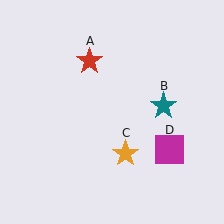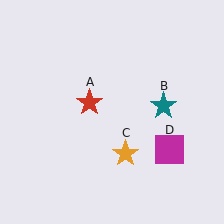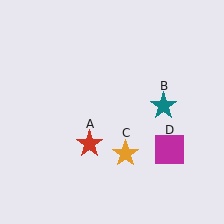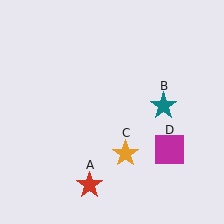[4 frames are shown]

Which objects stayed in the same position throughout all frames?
Teal star (object B) and orange star (object C) and magenta square (object D) remained stationary.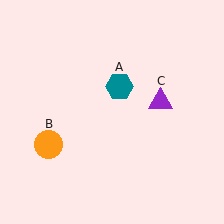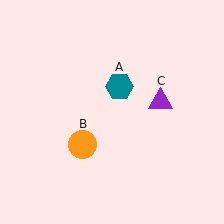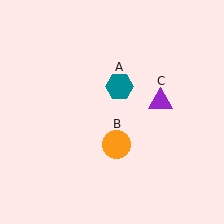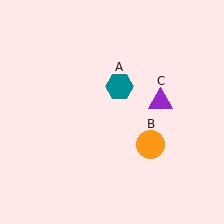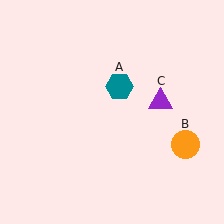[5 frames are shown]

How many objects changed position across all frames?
1 object changed position: orange circle (object B).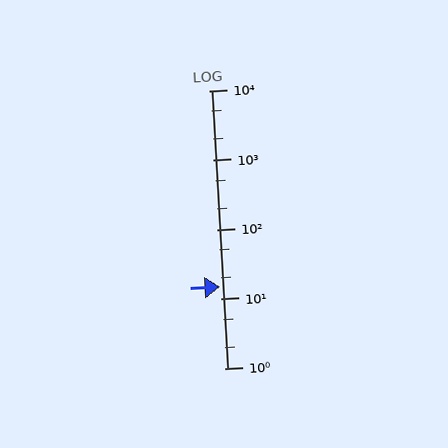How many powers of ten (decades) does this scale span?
The scale spans 4 decades, from 1 to 10000.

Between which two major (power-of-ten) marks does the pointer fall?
The pointer is between 10 and 100.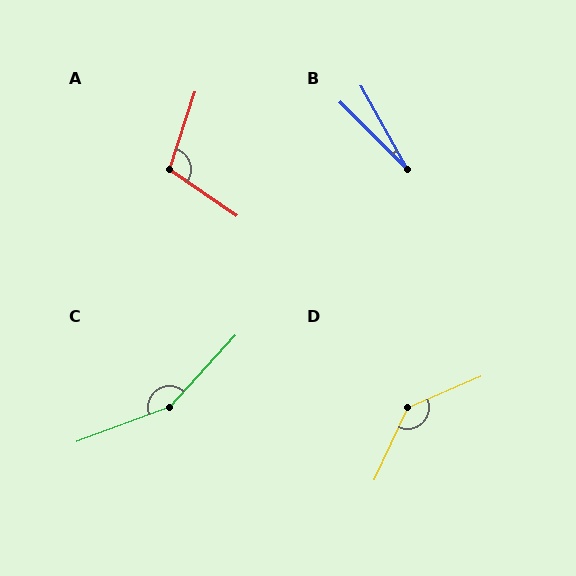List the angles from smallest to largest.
B (16°), A (107°), D (138°), C (153°).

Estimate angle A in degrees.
Approximately 107 degrees.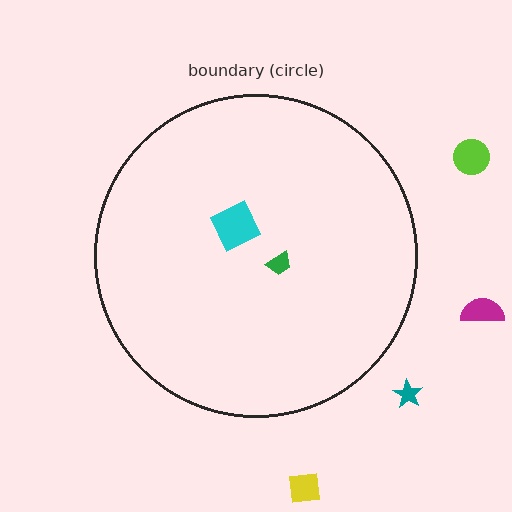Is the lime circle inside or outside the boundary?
Outside.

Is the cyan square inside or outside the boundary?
Inside.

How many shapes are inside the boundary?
2 inside, 4 outside.